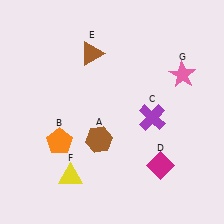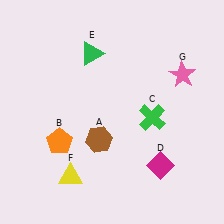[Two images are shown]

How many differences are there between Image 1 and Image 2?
There are 2 differences between the two images.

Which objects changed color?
C changed from purple to green. E changed from brown to green.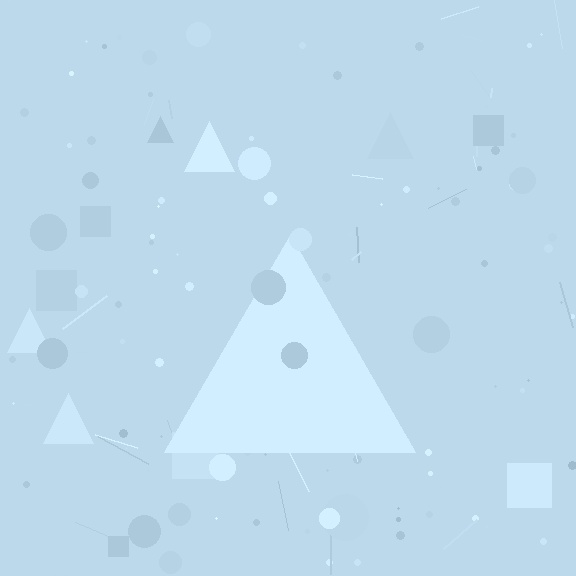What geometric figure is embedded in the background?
A triangle is embedded in the background.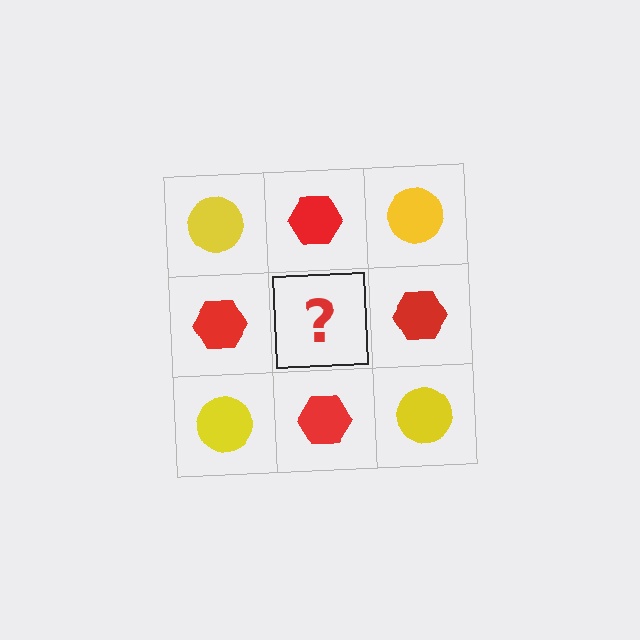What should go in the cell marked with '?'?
The missing cell should contain a yellow circle.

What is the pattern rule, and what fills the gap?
The rule is that it alternates yellow circle and red hexagon in a checkerboard pattern. The gap should be filled with a yellow circle.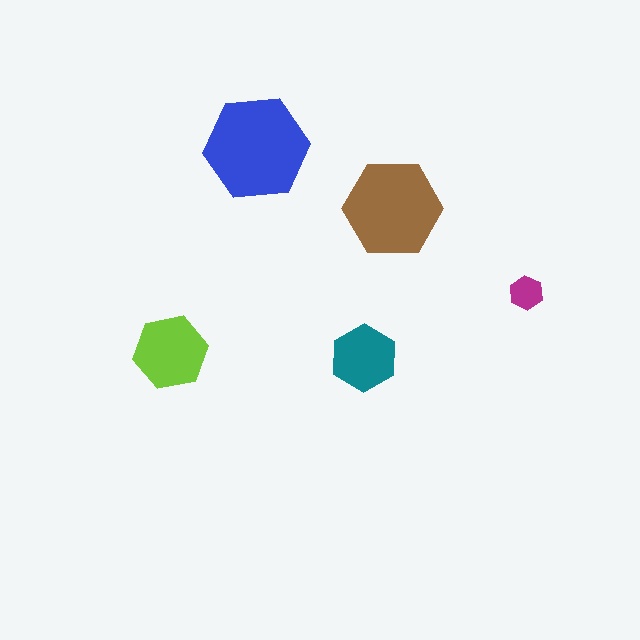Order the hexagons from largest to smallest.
the blue one, the brown one, the lime one, the teal one, the magenta one.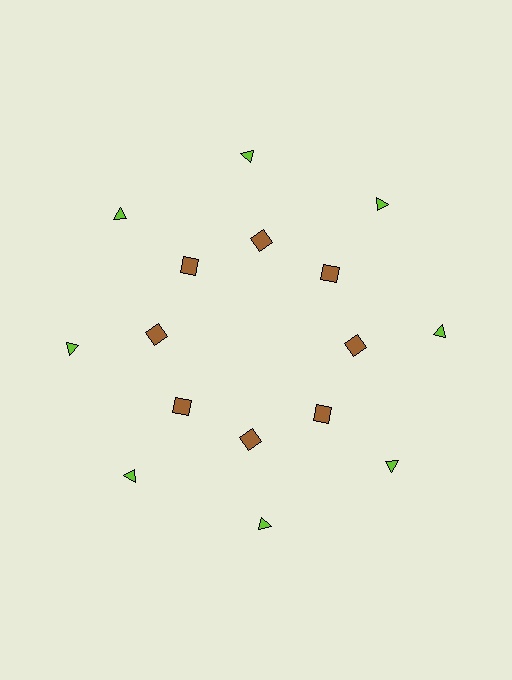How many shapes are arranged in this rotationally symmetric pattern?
There are 16 shapes, arranged in 8 groups of 2.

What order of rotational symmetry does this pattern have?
This pattern has 8-fold rotational symmetry.